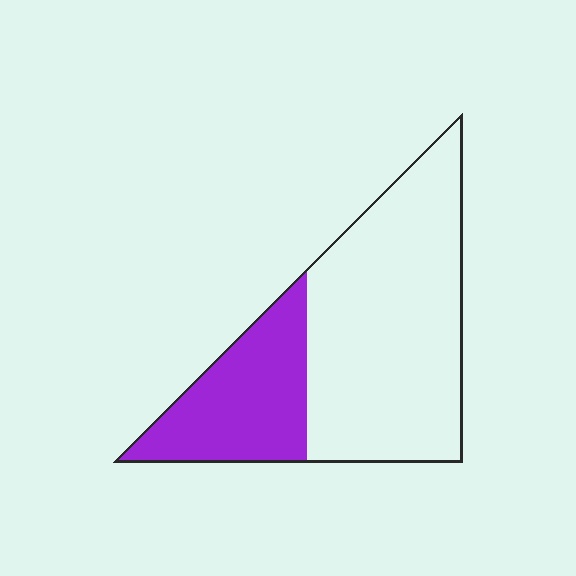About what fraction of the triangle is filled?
About one third (1/3).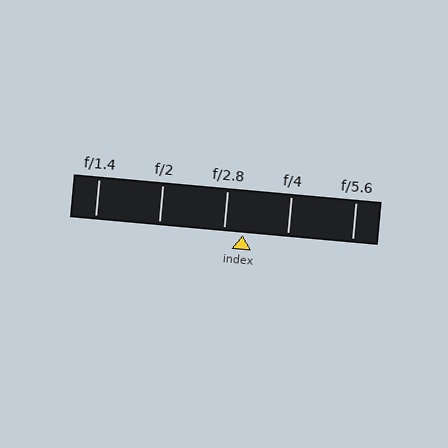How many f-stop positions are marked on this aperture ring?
There are 5 f-stop positions marked.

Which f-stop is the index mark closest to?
The index mark is closest to f/2.8.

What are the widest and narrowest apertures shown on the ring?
The widest aperture shown is f/1.4 and the narrowest is f/5.6.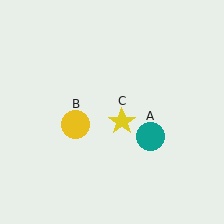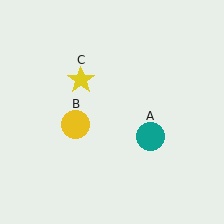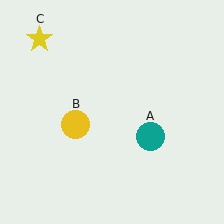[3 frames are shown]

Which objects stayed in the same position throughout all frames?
Teal circle (object A) and yellow circle (object B) remained stationary.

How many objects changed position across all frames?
1 object changed position: yellow star (object C).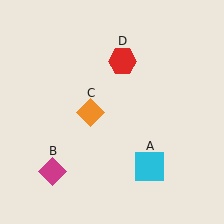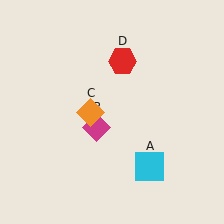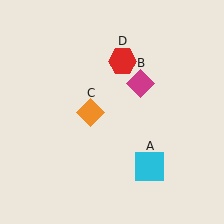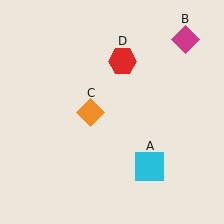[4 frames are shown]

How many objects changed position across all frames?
1 object changed position: magenta diamond (object B).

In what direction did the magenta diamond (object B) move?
The magenta diamond (object B) moved up and to the right.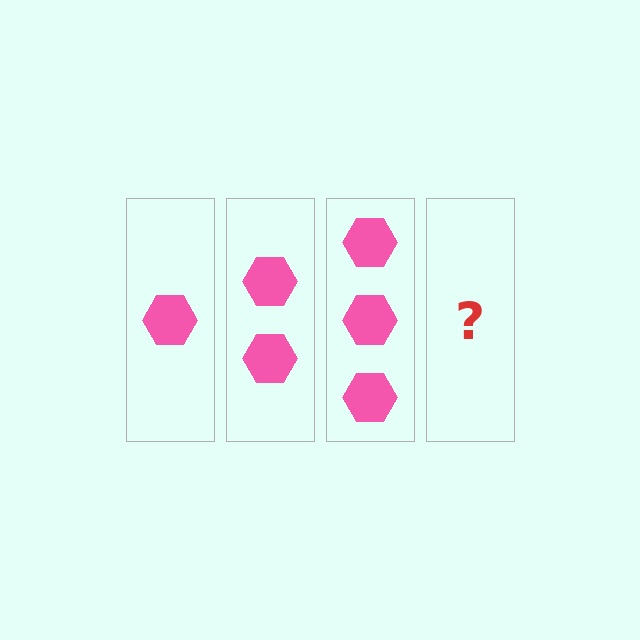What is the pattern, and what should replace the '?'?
The pattern is that each step adds one more hexagon. The '?' should be 4 hexagons.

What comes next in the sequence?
The next element should be 4 hexagons.